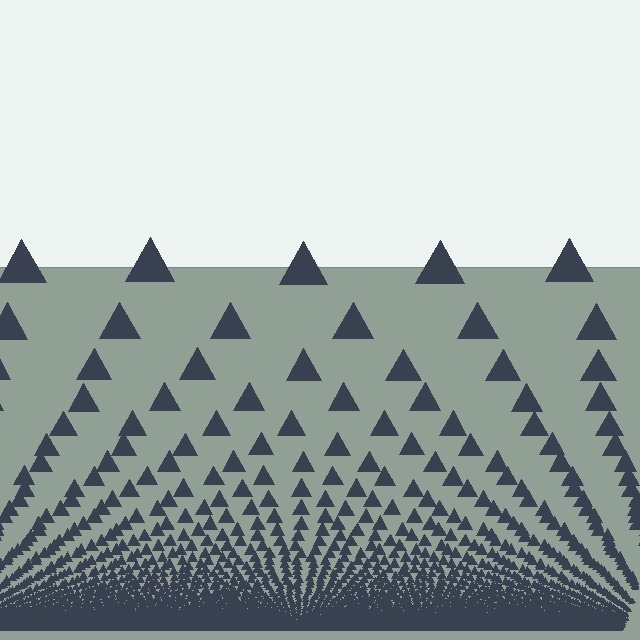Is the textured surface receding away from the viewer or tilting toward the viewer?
The surface appears to tilt toward the viewer. Texture elements get larger and sparser toward the top.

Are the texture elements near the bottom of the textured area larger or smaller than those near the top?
Smaller. The gradient is inverted — elements near the bottom are smaller and denser.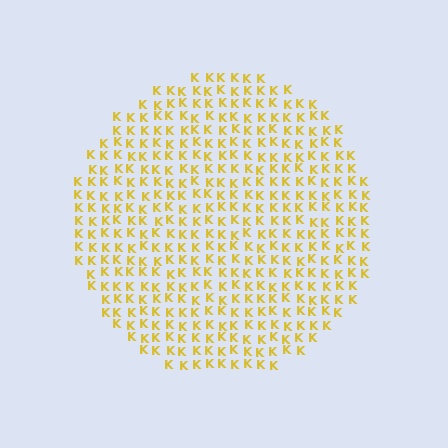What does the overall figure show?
The overall figure shows a circle.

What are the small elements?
The small elements are letter K's.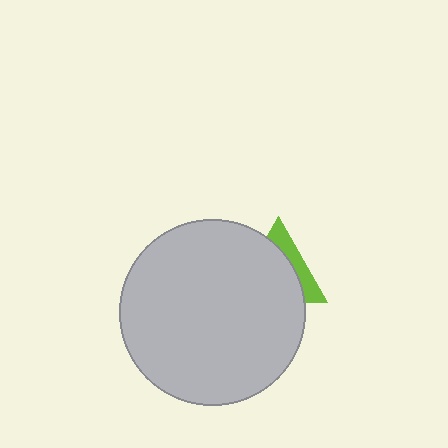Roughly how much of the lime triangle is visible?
A small part of it is visible (roughly 31%).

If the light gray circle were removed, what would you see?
You would see the complete lime triangle.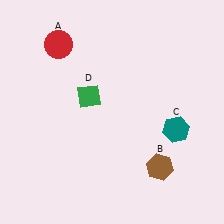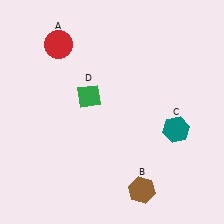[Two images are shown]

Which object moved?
The brown hexagon (B) moved down.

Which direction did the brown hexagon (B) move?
The brown hexagon (B) moved down.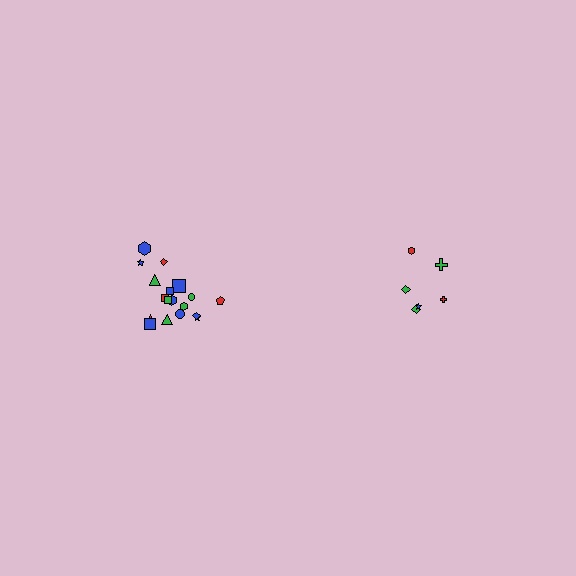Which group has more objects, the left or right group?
The left group.